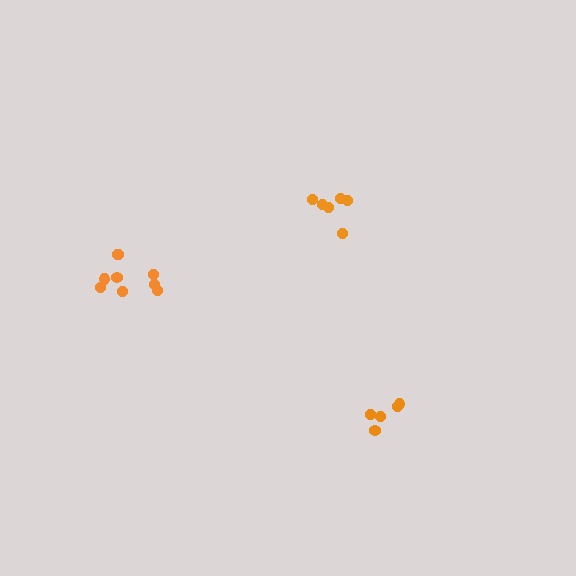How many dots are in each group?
Group 1: 5 dots, Group 2: 6 dots, Group 3: 9 dots (20 total).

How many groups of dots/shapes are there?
There are 3 groups.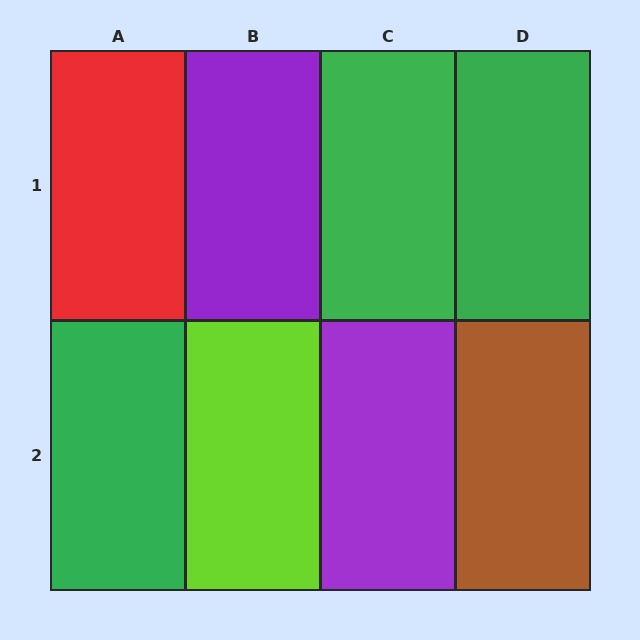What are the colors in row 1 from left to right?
Red, purple, green, green.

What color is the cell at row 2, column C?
Purple.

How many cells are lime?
1 cell is lime.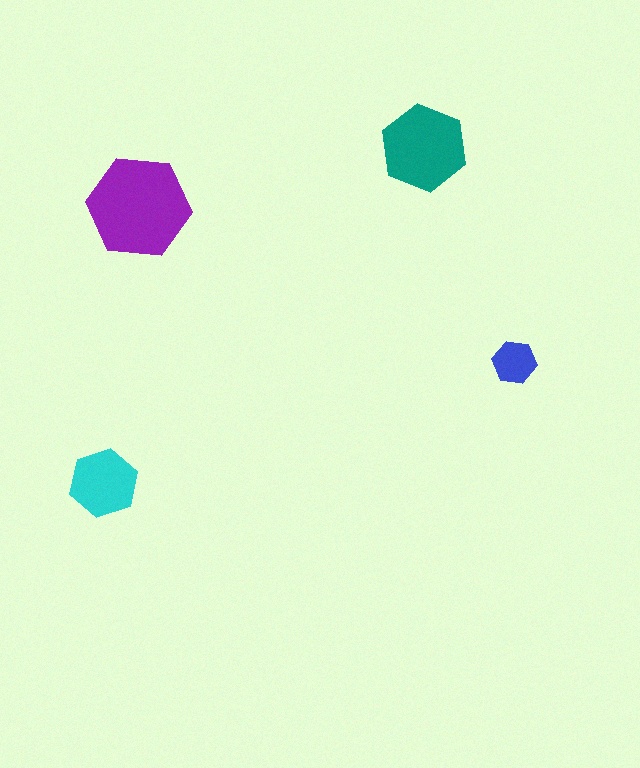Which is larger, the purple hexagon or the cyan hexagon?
The purple one.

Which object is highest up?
The teal hexagon is topmost.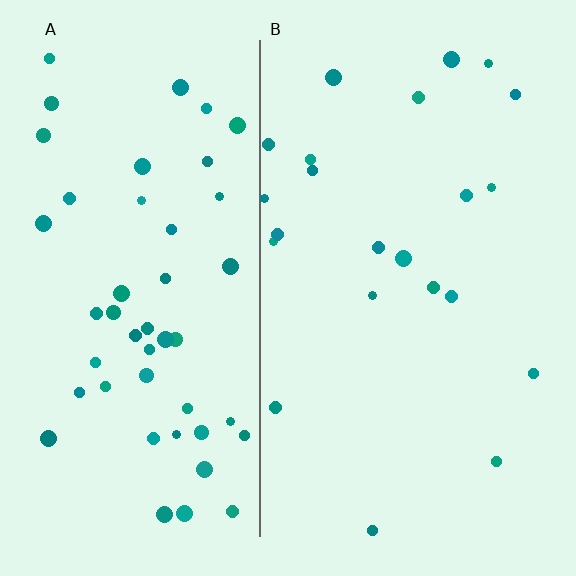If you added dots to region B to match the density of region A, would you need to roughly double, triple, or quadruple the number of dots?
Approximately double.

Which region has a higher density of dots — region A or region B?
A (the left).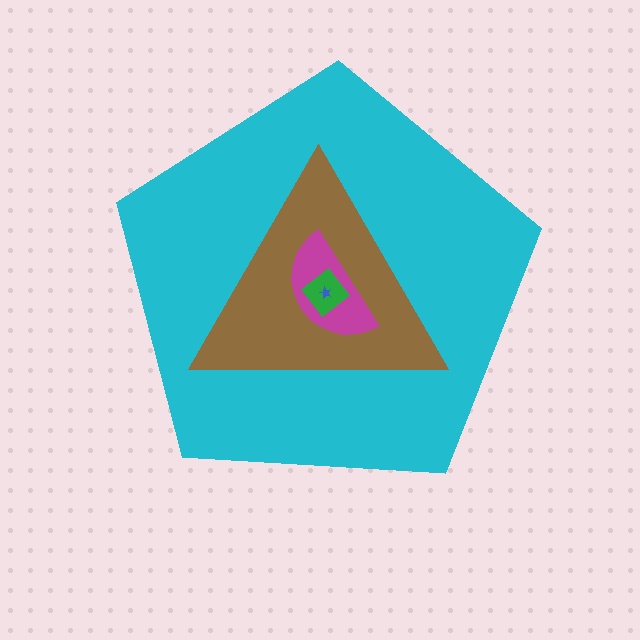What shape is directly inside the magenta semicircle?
The green diamond.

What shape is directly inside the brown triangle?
The magenta semicircle.